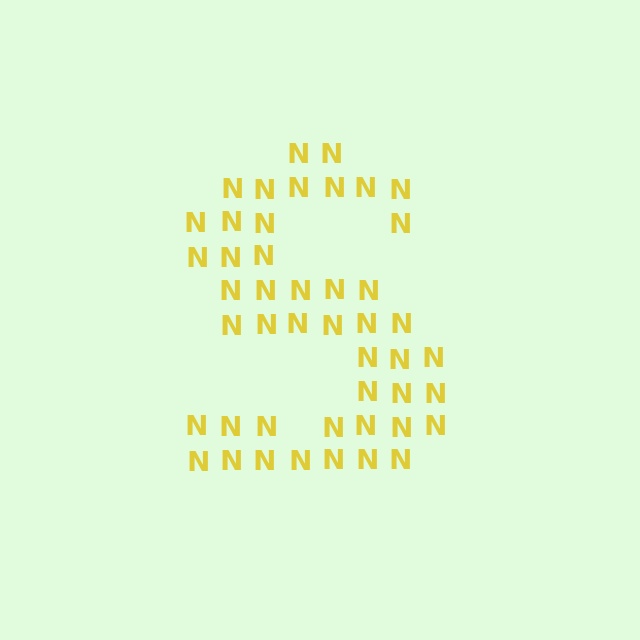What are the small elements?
The small elements are letter N's.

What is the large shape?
The large shape is the letter S.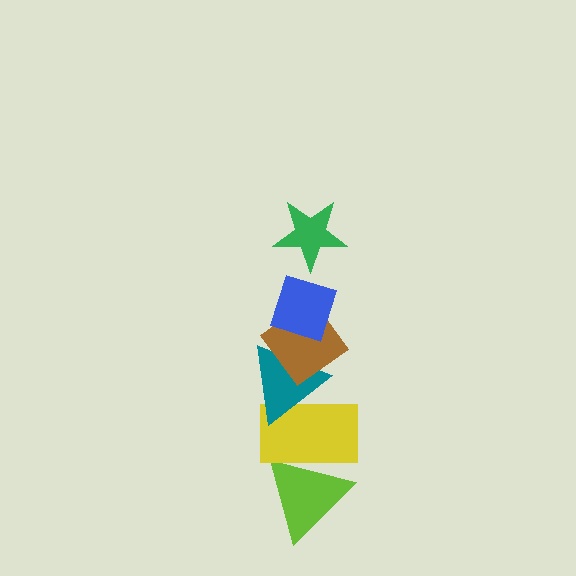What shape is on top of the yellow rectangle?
The teal triangle is on top of the yellow rectangle.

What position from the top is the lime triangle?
The lime triangle is 6th from the top.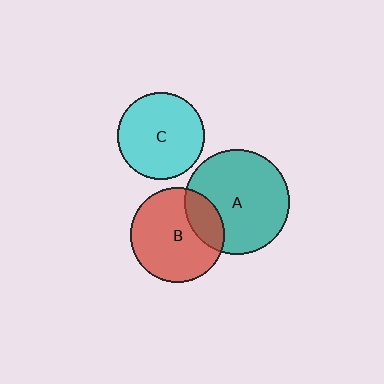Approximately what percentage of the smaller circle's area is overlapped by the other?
Approximately 25%.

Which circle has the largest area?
Circle A (teal).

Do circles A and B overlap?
Yes.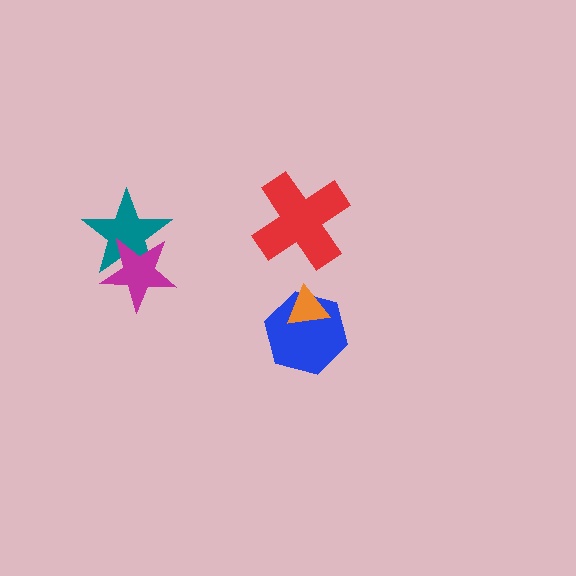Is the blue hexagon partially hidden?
Yes, it is partially covered by another shape.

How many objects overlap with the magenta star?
1 object overlaps with the magenta star.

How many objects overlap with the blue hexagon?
1 object overlaps with the blue hexagon.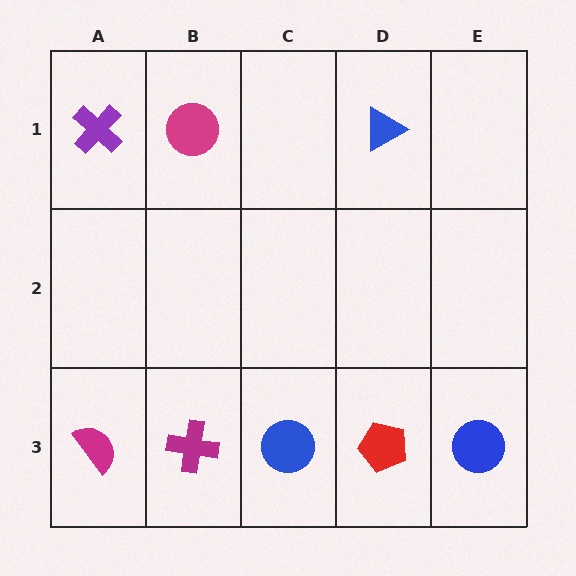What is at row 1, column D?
A blue triangle.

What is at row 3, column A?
A magenta semicircle.